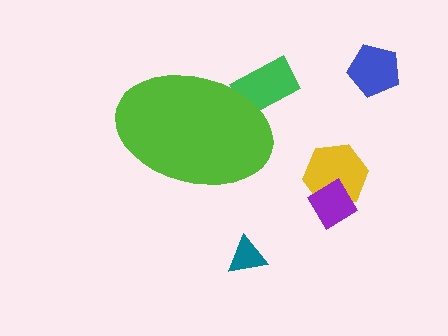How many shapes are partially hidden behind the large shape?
1 shape is partially hidden.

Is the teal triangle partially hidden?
No, the teal triangle is fully visible.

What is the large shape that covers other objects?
A lime ellipse.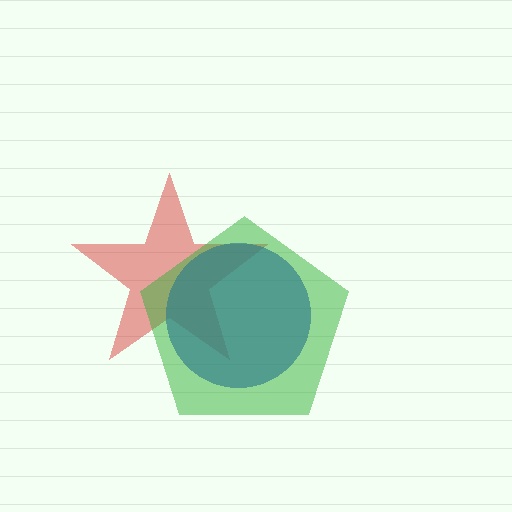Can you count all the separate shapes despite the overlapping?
Yes, there are 3 separate shapes.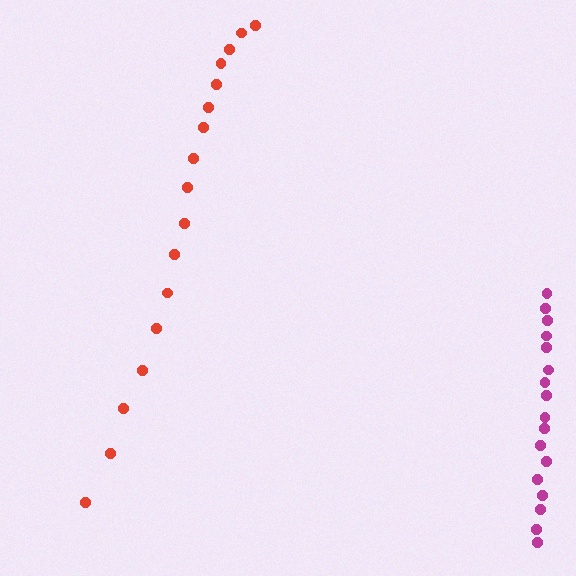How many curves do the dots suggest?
There are 2 distinct paths.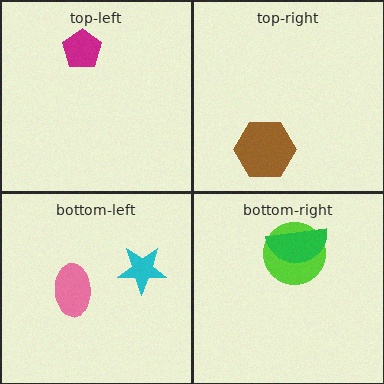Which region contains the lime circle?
The bottom-right region.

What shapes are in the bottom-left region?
The cyan star, the pink ellipse.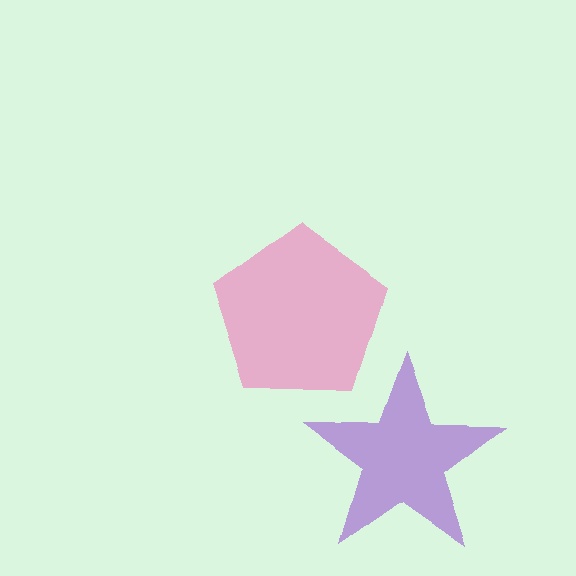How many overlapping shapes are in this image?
There are 2 overlapping shapes in the image.